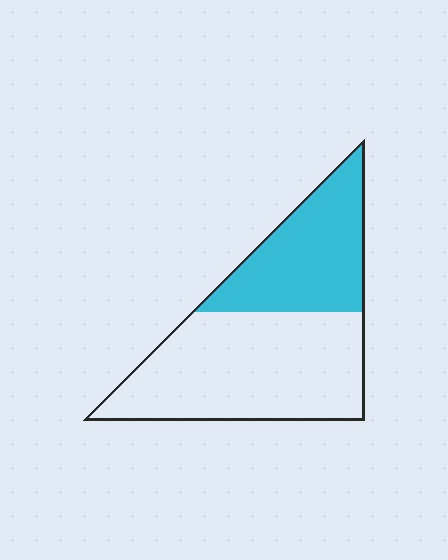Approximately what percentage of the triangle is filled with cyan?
Approximately 40%.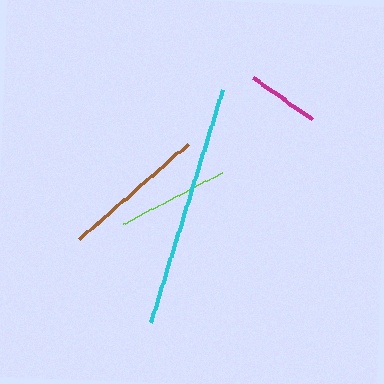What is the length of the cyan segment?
The cyan segment is approximately 243 pixels long.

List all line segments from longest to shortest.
From longest to shortest: cyan, brown, lime, magenta.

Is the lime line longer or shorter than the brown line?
The brown line is longer than the lime line.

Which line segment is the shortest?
The magenta line is the shortest at approximately 72 pixels.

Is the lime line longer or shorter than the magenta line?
The lime line is longer than the magenta line.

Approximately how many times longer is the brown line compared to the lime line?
The brown line is approximately 1.3 times the length of the lime line.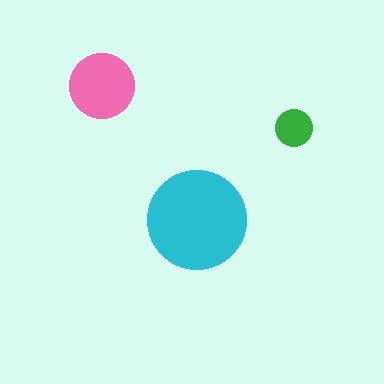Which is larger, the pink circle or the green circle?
The pink one.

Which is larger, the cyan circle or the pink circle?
The cyan one.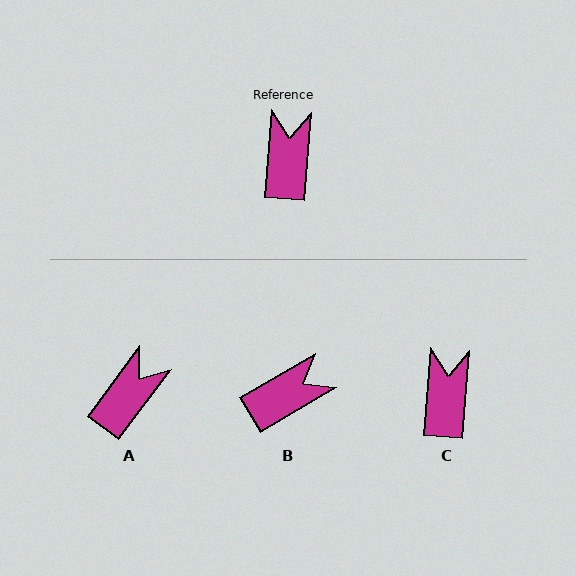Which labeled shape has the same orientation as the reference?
C.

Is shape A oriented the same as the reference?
No, it is off by about 32 degrees.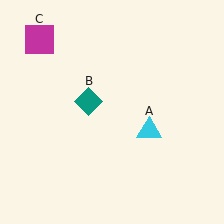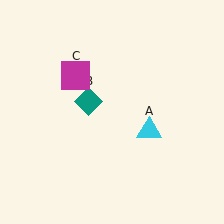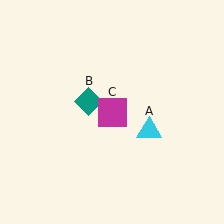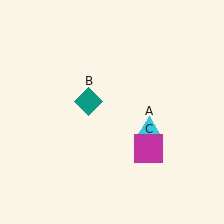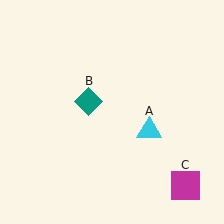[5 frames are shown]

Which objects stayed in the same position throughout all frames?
Cyan triangle (object A) and teal diamond (object B) remained stationary.